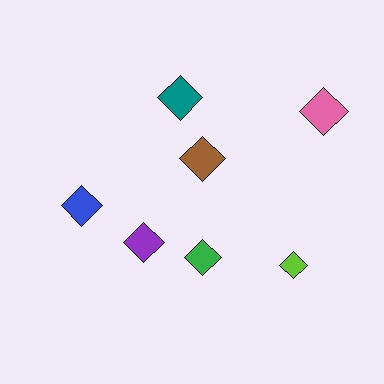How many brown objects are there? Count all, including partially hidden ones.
There is 1 brown object.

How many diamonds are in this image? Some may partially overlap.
There are 7 diamonds.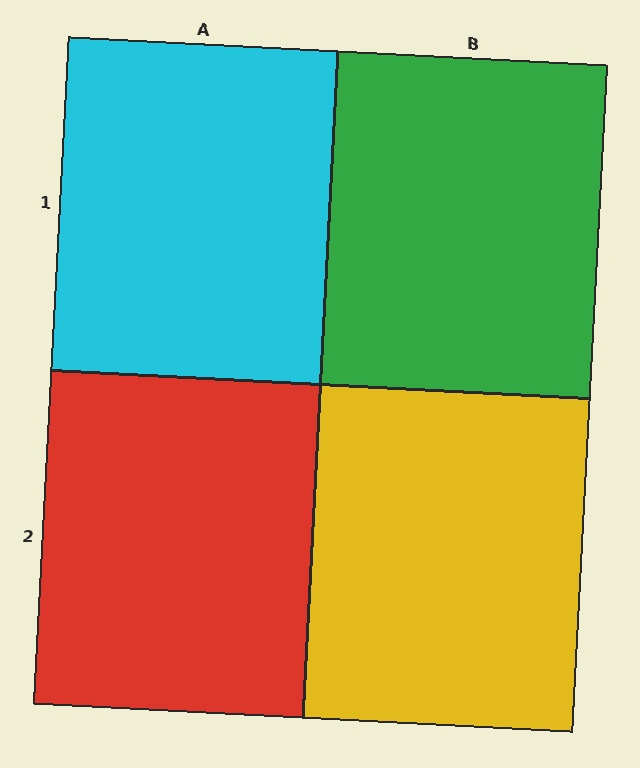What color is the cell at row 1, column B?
Green.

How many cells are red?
1 cell is red.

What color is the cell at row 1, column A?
Cyan.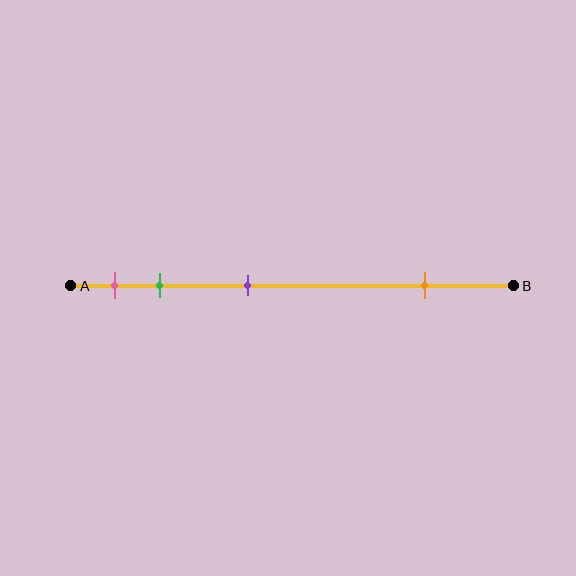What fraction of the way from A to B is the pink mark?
The pink mark is approximately 10% (0.1) of the way from A to B.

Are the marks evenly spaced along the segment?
No, the marks are not evenly spaced.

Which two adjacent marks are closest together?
The pink and green marks are the closest adjacent pair.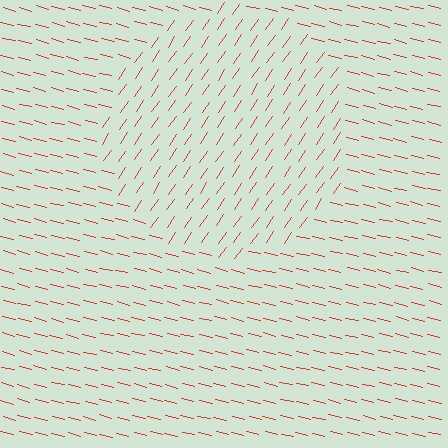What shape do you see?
I see a circle.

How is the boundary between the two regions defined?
The boundary is defined purely by a change in line orientation (approximately 70 degrees difference). All lines are the same color and thickness.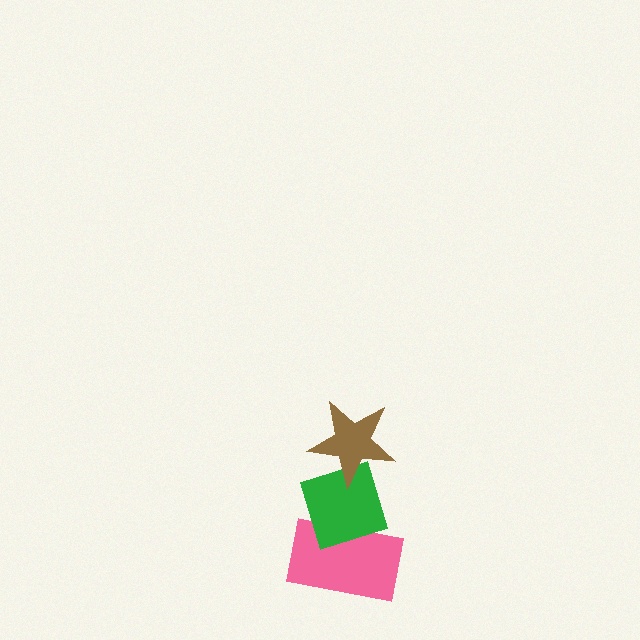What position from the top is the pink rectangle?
The pink rectangle is 3rd from the top.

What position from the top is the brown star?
The brown star is 1st from the top.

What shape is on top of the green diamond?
The brown star is on top of the green diamond.